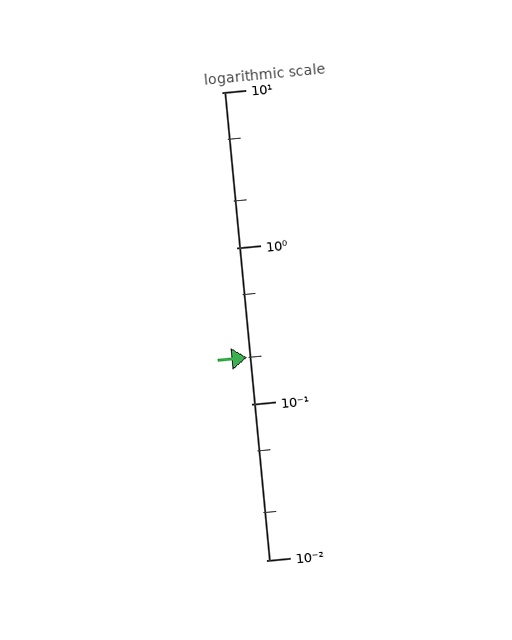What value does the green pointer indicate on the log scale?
The pointer indicates approximately 0.2.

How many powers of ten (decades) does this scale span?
The scale spans 3 decades, from 0.01 to 10.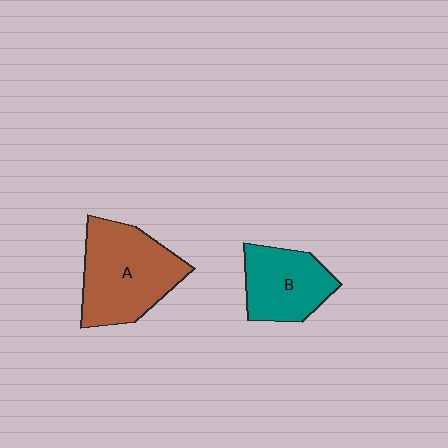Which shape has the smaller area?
Shape B (teal).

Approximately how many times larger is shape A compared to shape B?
Approximately 1.4 times.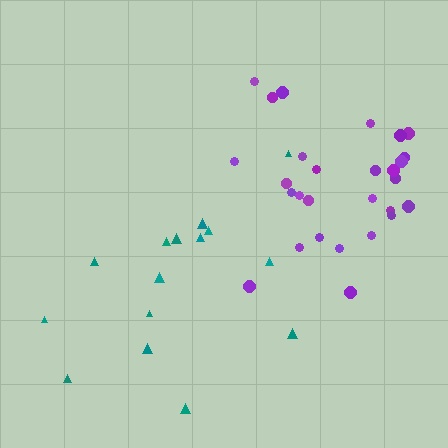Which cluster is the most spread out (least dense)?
Teal.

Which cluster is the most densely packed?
Purple.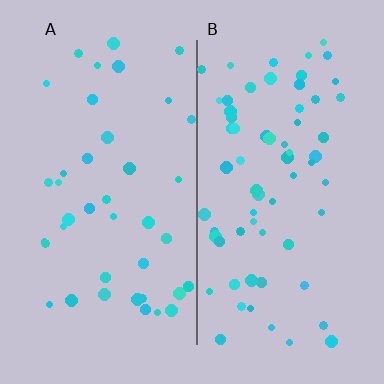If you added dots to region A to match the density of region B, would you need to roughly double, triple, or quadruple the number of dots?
Approximately double.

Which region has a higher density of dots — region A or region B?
B (the right).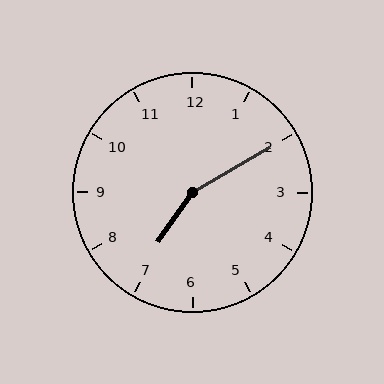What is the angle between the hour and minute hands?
Approximately 155 degrees.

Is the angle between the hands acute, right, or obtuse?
It is obtuse.